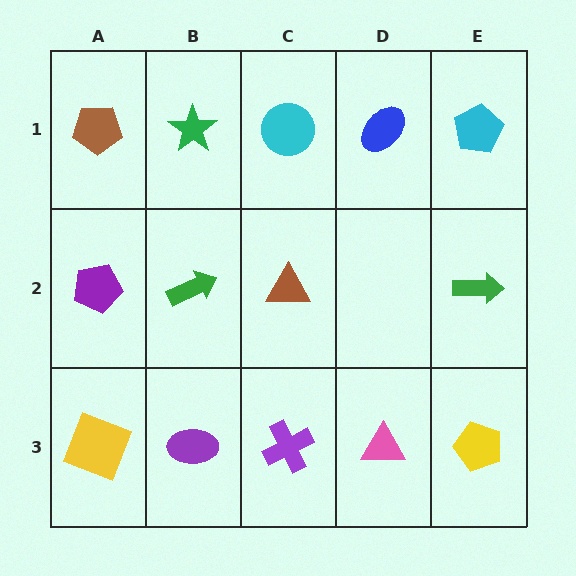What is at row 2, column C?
A brown triangle.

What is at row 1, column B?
A green star.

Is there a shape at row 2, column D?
No, that cell is empty.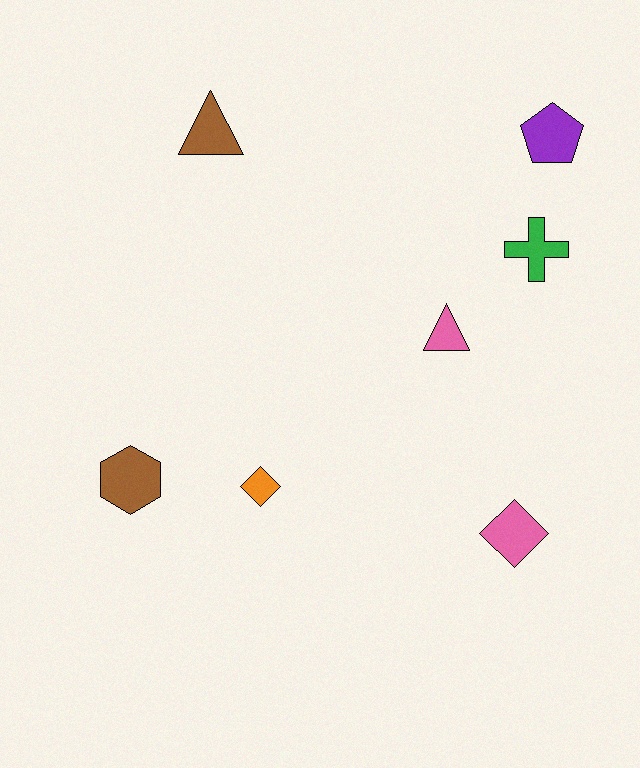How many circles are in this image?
There are no circles.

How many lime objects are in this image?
There are no lime objects.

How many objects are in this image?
There are 7 objects.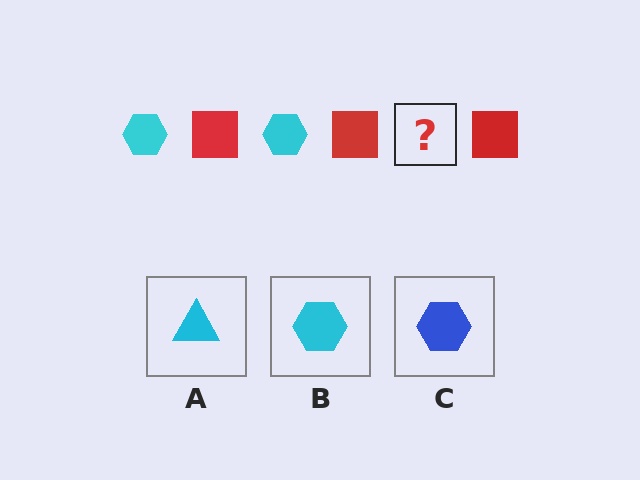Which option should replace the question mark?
Option B.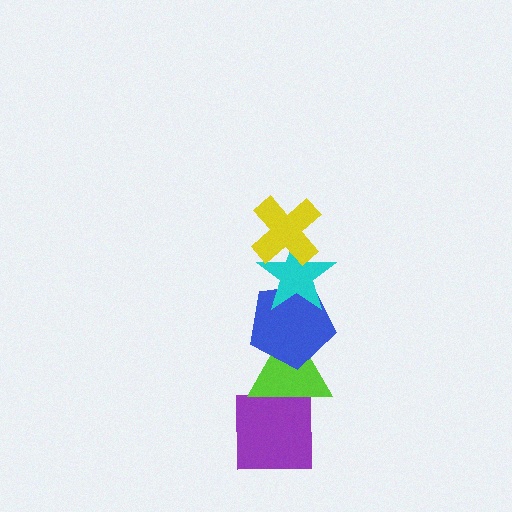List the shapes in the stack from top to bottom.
From top to bottom: the yellow cross, the cyan star, the blue pentagon, the lime triangle, the purple square.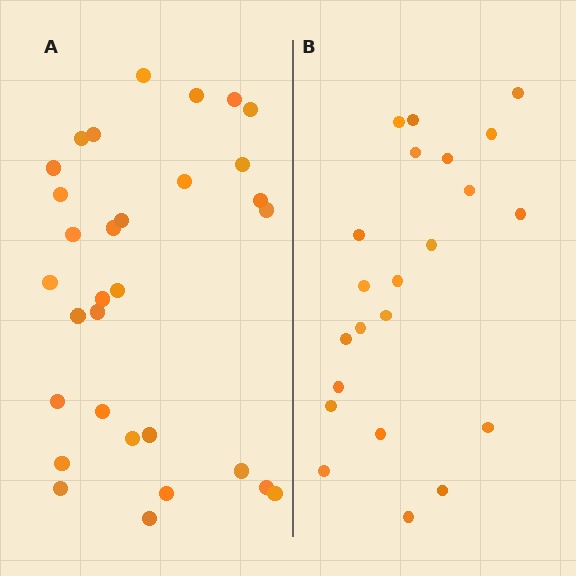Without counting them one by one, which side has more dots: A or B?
Region A (the left region) has more dots.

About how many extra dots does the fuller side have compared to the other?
Region A has roughly 8 or so more dots than region B.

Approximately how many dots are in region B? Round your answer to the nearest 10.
About 20 dots. (The exact count is 22, which rounds to 20.)